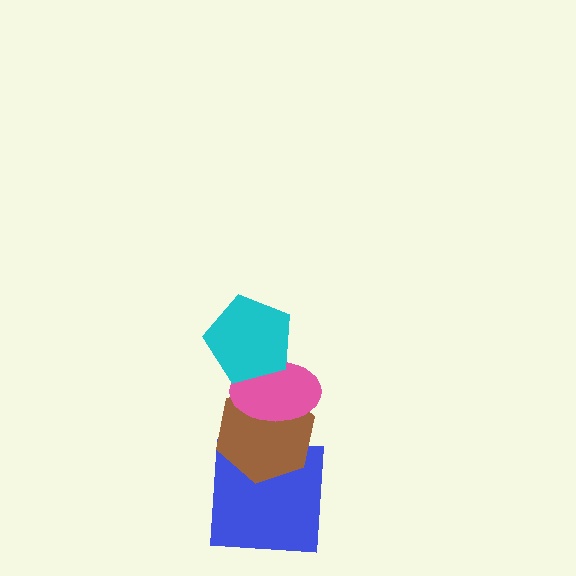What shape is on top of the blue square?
The brown hexagon is on top of the blue square.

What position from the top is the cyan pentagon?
The cyan pentagon is 1st from the top.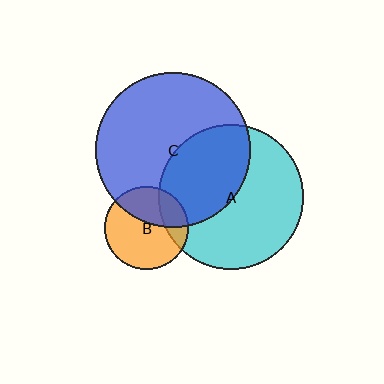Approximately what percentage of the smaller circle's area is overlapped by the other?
Approximately 20%.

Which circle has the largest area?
Circle C (blue).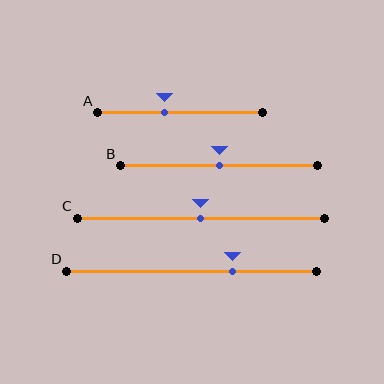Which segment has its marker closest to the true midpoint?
Segment B has its marker closest to the true midpoint.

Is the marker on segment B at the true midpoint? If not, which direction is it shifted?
Yes, the marker on segment B is at the true midpoint.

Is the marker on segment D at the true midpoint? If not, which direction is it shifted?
No, the marker on segment D is shifted to the right by about 17% of the segment length.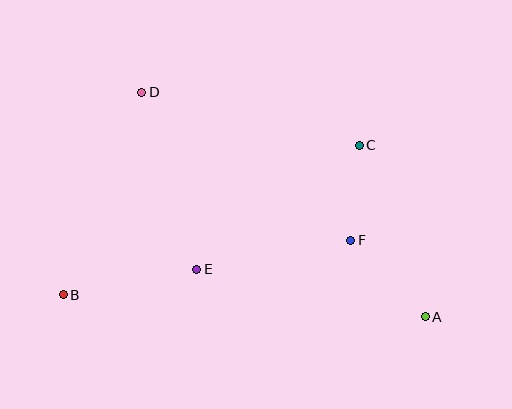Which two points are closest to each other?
Points C and F are closest to each other.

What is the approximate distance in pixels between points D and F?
The distance between D and F is approximately 256 pixels.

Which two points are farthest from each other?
Points A and B are farthest from each other.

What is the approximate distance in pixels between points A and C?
The distance between A and C is approximately 183 pixels.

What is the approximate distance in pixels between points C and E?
The distance between C and E is approximately 204 pixels.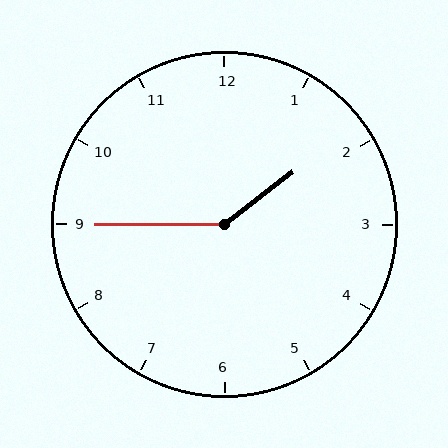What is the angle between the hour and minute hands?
Approximately 142 degrees.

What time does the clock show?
1:45.